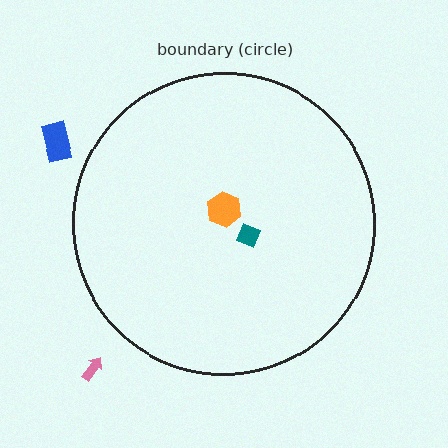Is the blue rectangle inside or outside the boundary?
Outside.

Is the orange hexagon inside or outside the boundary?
Inside.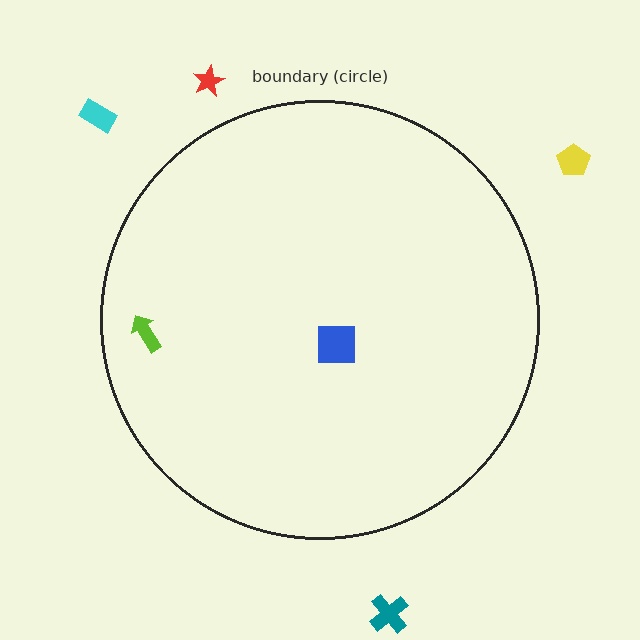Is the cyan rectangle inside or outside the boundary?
Outside.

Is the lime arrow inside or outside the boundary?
Inside.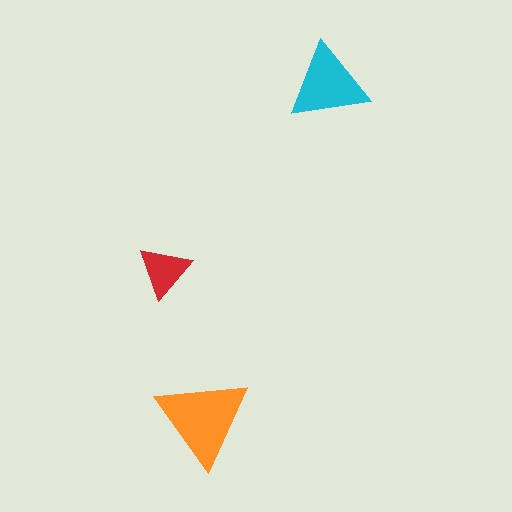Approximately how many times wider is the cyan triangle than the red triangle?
About 1.5 times wider.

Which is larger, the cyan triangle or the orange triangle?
The orange one.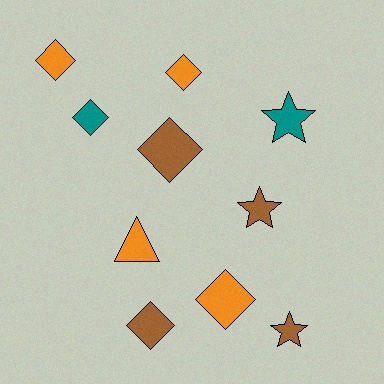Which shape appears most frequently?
Diamond, with 6 objects.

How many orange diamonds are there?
There are 3 orange diamonds.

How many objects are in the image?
There are 10 objects.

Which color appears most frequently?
Brown, with 4 objects.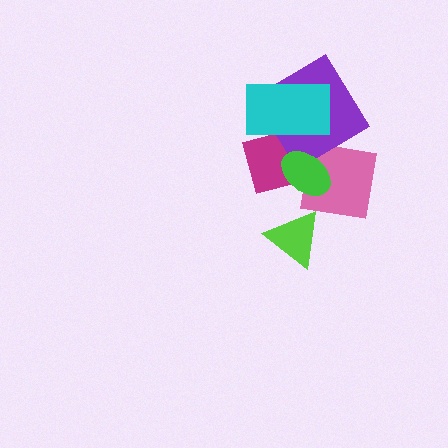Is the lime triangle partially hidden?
No, no other shape covers it.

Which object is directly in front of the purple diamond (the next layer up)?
The cyan rectangle is directly in front of the purple diamond.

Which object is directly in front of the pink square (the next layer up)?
The purple diamond is directly in front of the pink square.